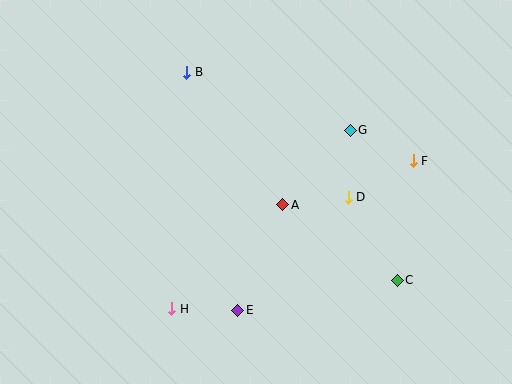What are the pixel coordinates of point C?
Point C is at (397, 280).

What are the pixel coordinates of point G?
Point G is at (350, 130).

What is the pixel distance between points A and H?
The distance between A and H is 152 pixels.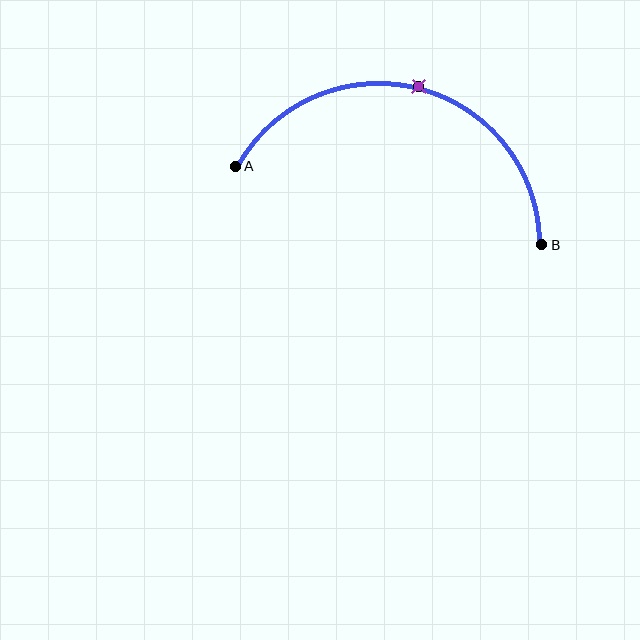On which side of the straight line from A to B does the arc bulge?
The arc bulges above the straight line connecting A and B.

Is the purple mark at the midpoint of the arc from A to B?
Yes. The purple mark lies on the arc at equal arc-length from both A and B — it is the arc midpoint.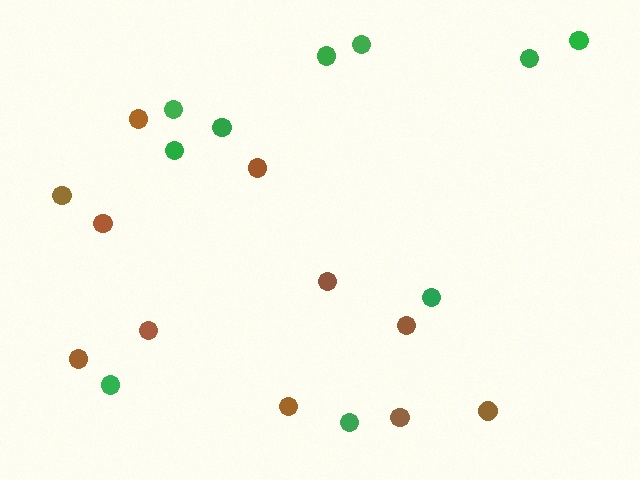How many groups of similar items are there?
There are 2 groups: one group of brown circles (11) and one group of green circles (10).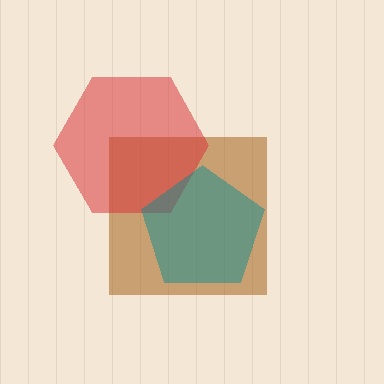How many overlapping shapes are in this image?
There are 3 overlapping shapes in the image.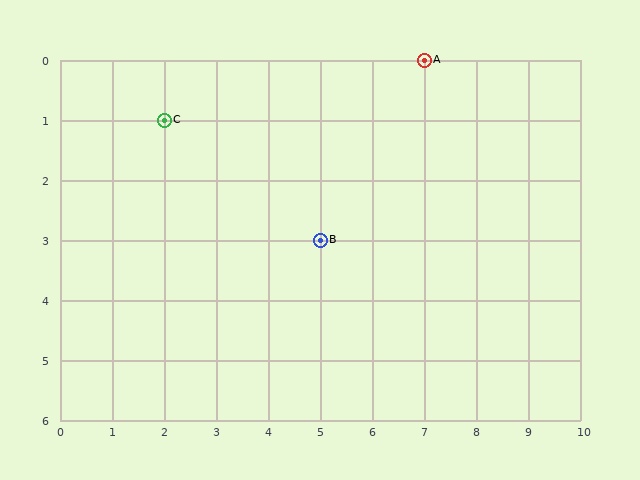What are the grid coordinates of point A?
Point A is at grid coordinates (7, 0).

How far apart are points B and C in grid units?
Points B and C are 3 columns and 2 rows apart (about 3.6 grid units diagonally).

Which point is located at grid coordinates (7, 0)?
Point A is at (7, 0).